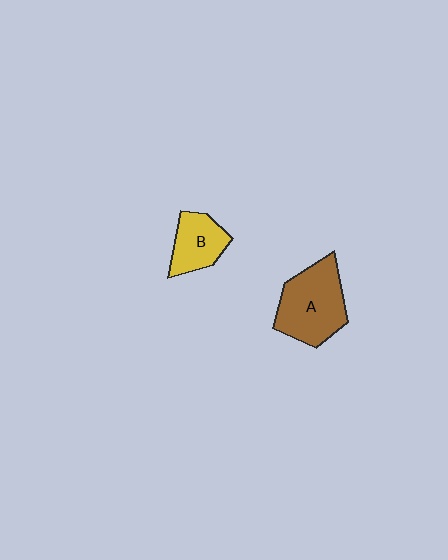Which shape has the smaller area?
Shape B (yellow).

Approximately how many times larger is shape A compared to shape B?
Approximately 1.7 times.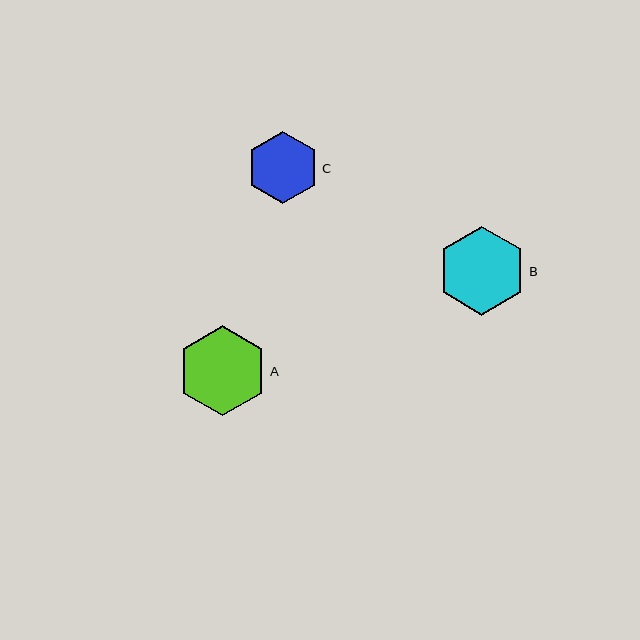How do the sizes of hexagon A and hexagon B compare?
Hexagon A and hexagon B are approximately the same size.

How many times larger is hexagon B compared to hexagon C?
Hexagon B is approximately 1.2 times the size of hexagon C.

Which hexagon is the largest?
Hexagon A is the largest with a size of approximately 90 pixels.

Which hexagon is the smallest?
Hexagon C is the smallest with a size of approximately 73 pixels.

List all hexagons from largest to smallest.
From largest to smallest: A, B, C.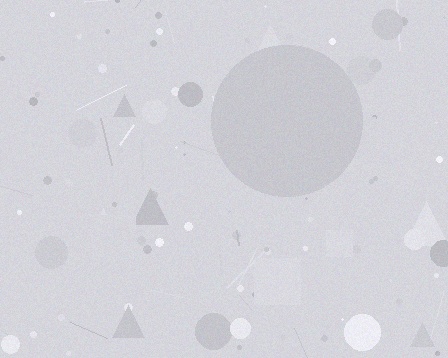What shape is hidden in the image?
A circle is hidden in the image.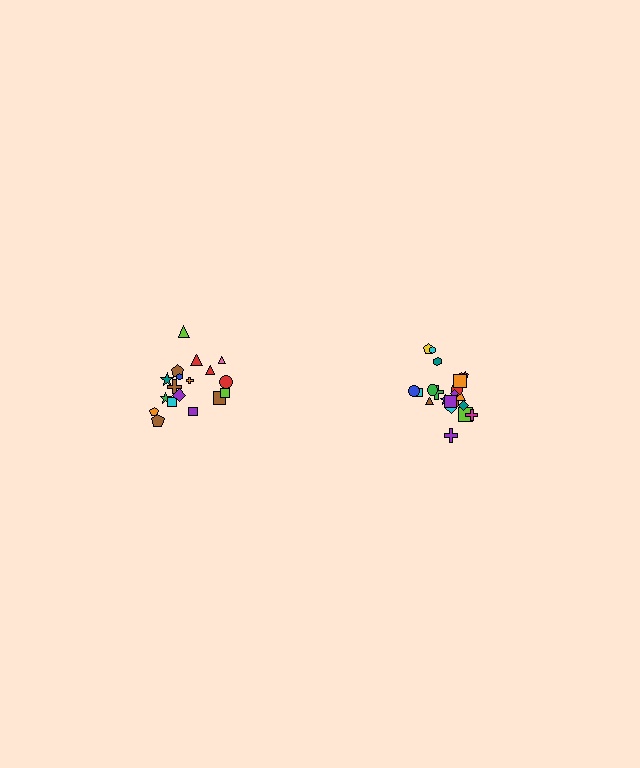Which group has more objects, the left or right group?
The right group.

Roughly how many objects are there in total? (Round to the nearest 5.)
Roughly 40 objects in total.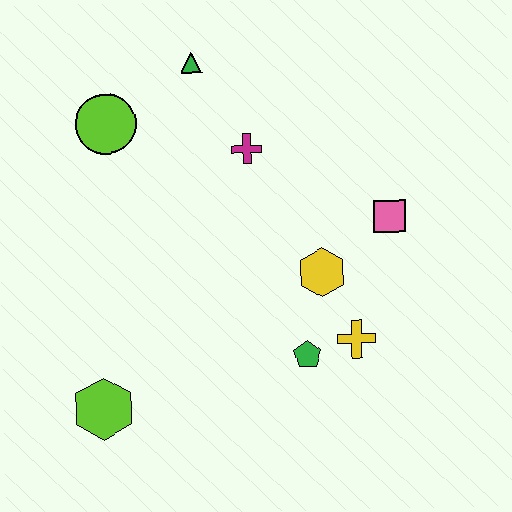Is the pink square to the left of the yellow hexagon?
No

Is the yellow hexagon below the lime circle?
Yes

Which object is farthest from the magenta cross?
The lime hexagon is farthest from the magenta cross.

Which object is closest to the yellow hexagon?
The yellow cross is closest to the yellow hexagon.